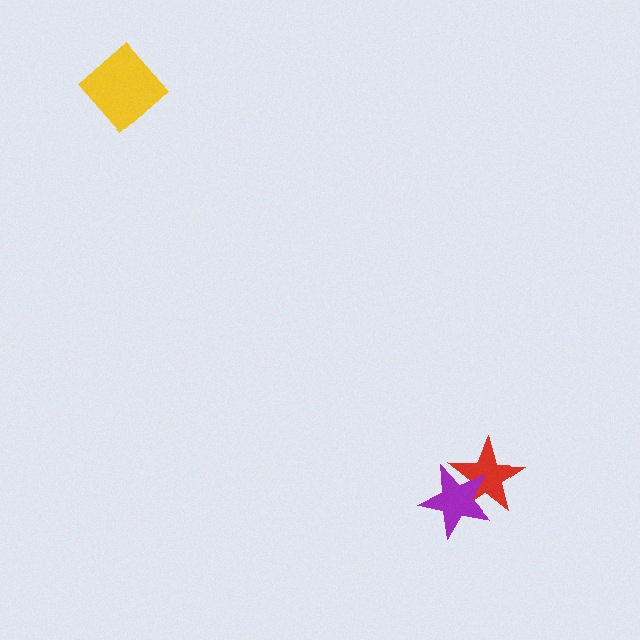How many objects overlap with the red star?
1 object overlaps with the red star.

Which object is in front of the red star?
The purple star is in front of the red star.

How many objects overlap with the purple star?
1 object overlaps with the purple star.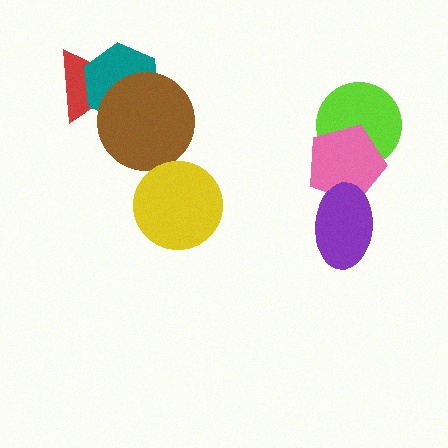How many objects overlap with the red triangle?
2 objects overlap with the red triangle.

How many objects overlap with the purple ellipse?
1 object overlaps with the purple ellipse.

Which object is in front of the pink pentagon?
The purple ellipse is in front of the pink pentagon.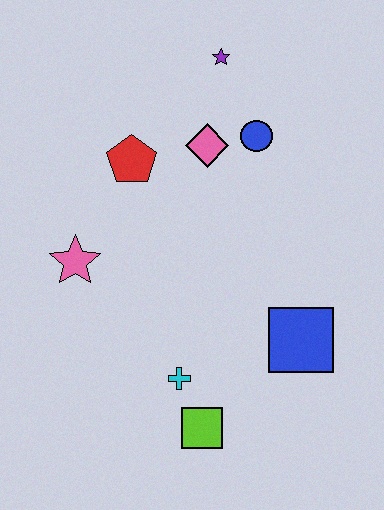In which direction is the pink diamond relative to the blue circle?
The pink diamond is to the left of the blue circle.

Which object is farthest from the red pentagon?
The lime square is farthest from the red pentagon.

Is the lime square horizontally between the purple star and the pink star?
Yes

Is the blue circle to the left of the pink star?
No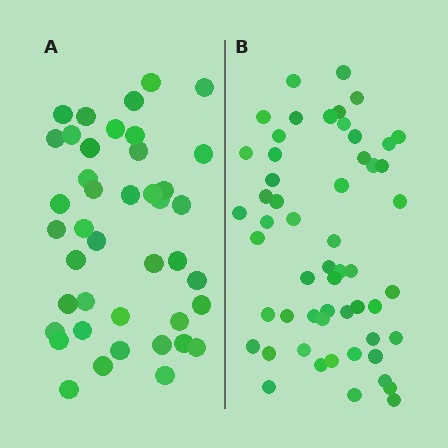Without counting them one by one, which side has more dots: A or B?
Region B (the right region) has more dots.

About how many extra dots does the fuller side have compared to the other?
Region B has approximately 15 more dots than region A.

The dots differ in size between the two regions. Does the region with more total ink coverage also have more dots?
No. Region A has more total ink coverage because its dots are larger, but region B actually contains more individual dots. Total area can be misleading — the number of items is what matters here.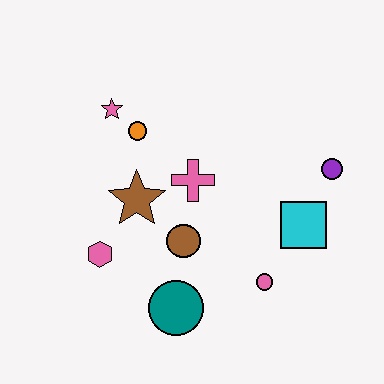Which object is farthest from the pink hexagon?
The purple circle is farthest from the pink hexagon.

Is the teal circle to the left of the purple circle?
Yes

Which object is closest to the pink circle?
The cyan square is closest to the pink circle.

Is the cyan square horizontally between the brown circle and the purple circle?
Yes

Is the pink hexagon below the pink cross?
Yes